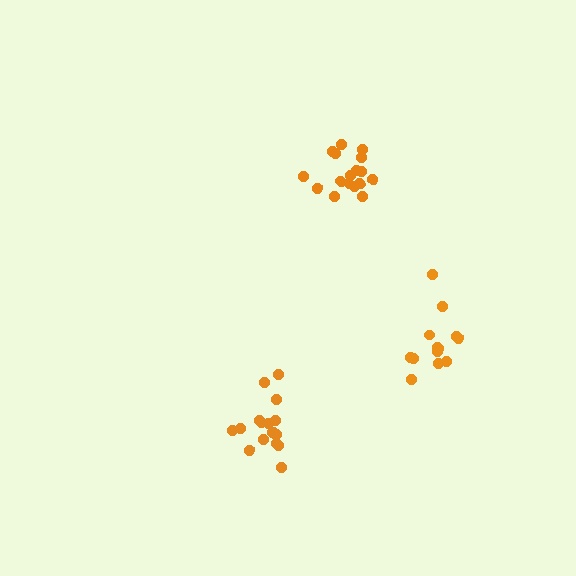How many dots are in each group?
Group 1: 13 dots, Group 2: 18 dots, Group 3: 17 dots (48 total).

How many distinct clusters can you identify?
There are 3 distinct clusters.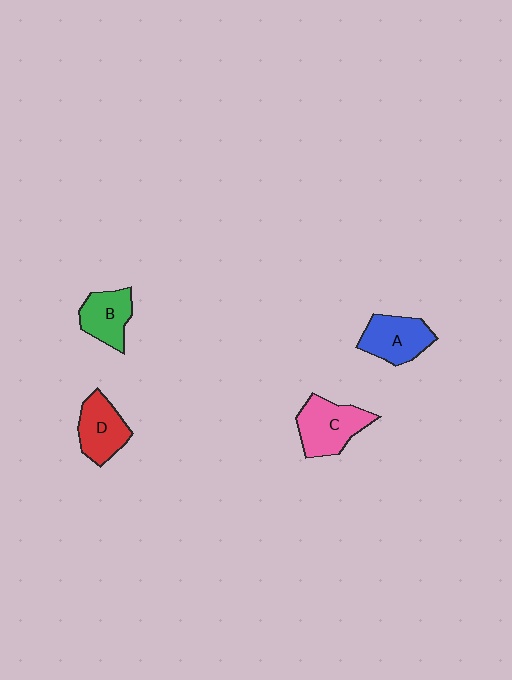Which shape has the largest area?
Shape C (pink).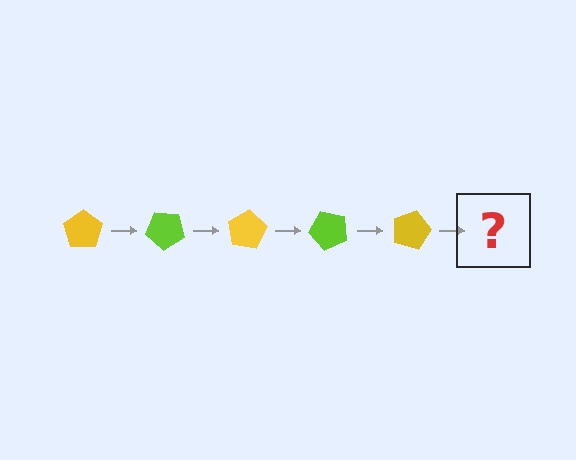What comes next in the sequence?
The next element should be a lime pentagon, rotated 200 degrees from the start.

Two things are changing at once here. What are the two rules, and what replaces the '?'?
The two rules are that it rotates 40 degrees each step and the color cycles through yellow and lime. The '?' should be a lime pentagon, rotated 200 degrees from the start.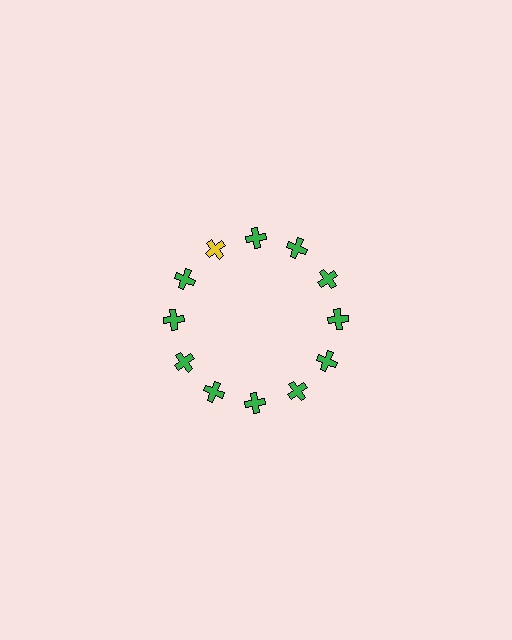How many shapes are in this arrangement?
There are 12 shapes arranged in a ring pattern.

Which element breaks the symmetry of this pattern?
The yellow cross at roughly the 11 o'clock position breaks the symmetry. All other shapes are green crosses.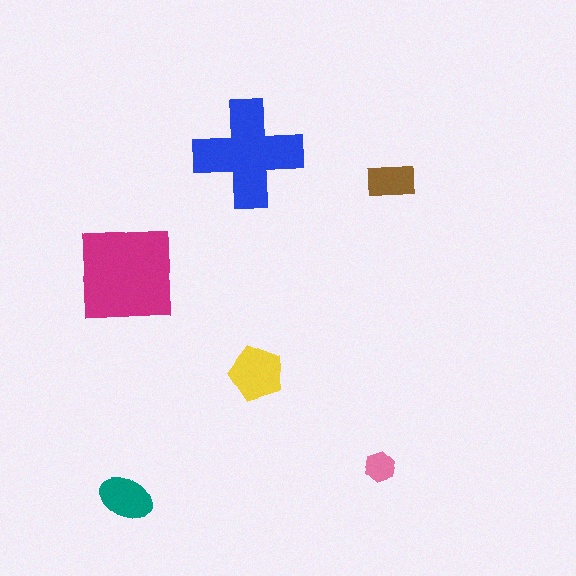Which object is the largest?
The magenta square.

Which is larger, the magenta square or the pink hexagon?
The magenta square.